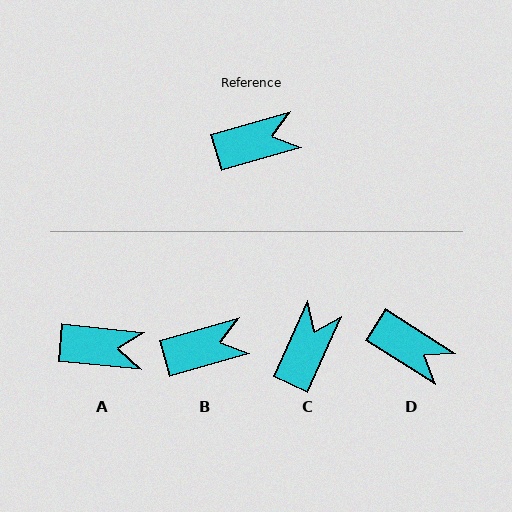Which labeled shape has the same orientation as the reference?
B.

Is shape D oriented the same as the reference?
No, it is off by about 49 degrees.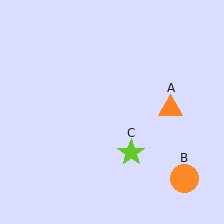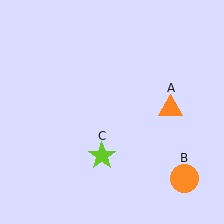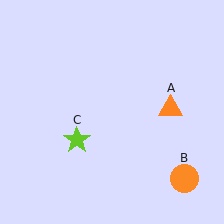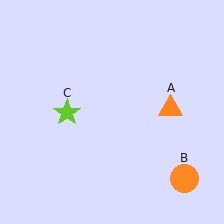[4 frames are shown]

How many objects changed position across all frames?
1 object changed position: lime star (object C).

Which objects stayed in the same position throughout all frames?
Orange triangle (object A) and orange circle (object B) remained stationary.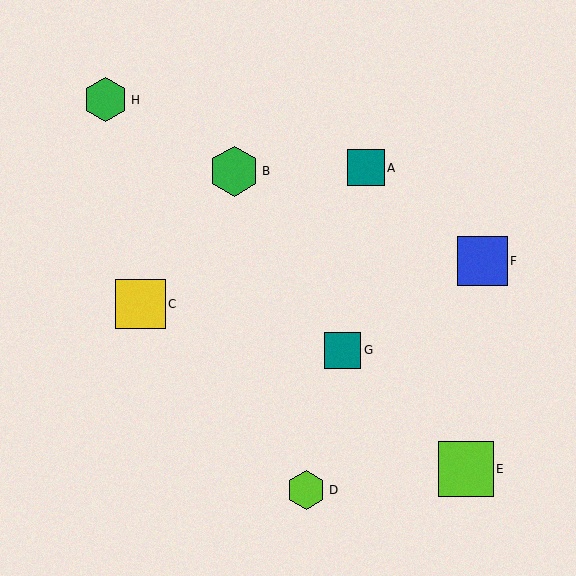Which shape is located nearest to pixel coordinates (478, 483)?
The lime square (labeled E) at (466, 469) is nearest to that location.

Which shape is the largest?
The lime square (labeled E) is the largest.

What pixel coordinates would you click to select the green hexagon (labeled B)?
Click at (234, 171) to select the green hexagon B.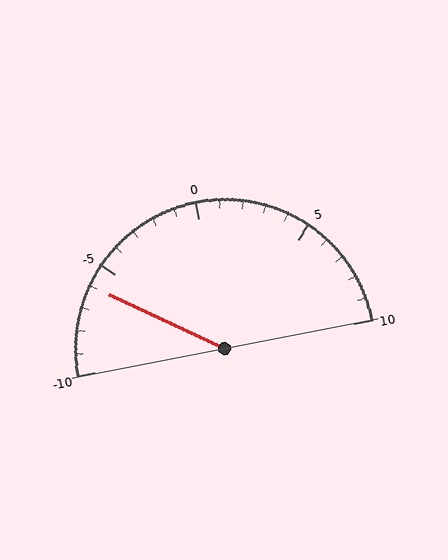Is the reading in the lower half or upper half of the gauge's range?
The reading is in the lower half of the range (-10 to 10).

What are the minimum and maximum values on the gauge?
The gauge ranges from -10 to 10.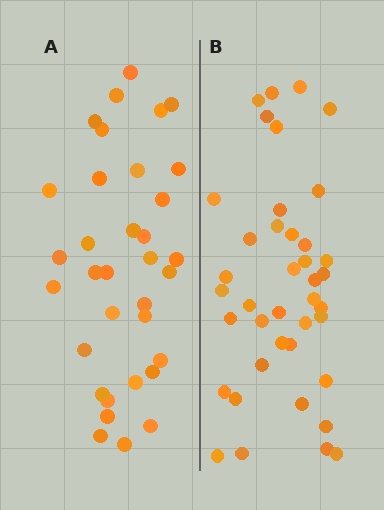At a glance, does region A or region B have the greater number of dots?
Region B (the right region) has more dots.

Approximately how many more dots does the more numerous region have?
Region B has about 6 more dots than region A.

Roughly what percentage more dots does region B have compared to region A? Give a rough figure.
About 20% more.